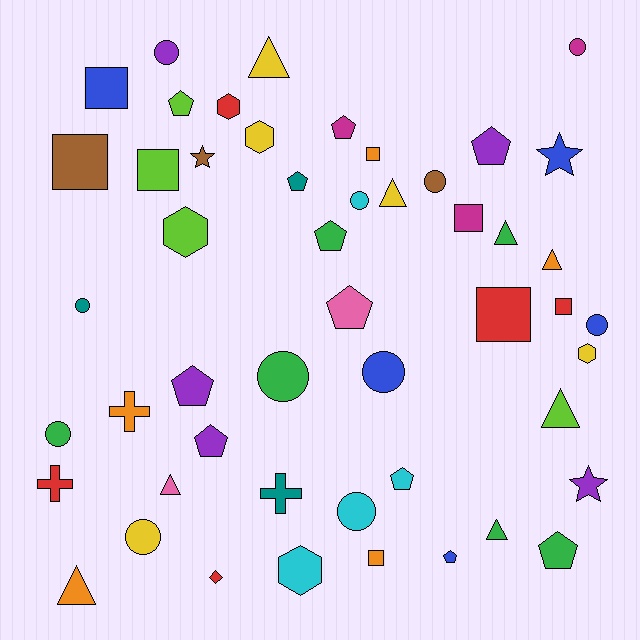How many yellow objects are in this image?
There are 5 yellow objects.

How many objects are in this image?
There are 50 objects.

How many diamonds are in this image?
There is 1 diamond.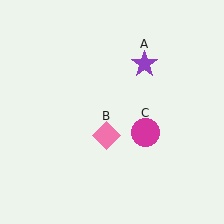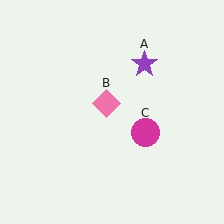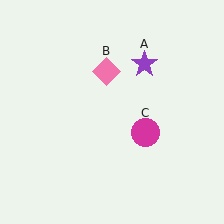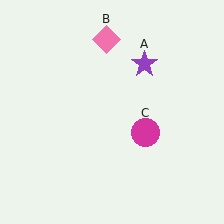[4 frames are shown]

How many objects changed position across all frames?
1 object changed position: pink diamond (object B).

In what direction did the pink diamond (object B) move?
The pink diamond (object B) moved up.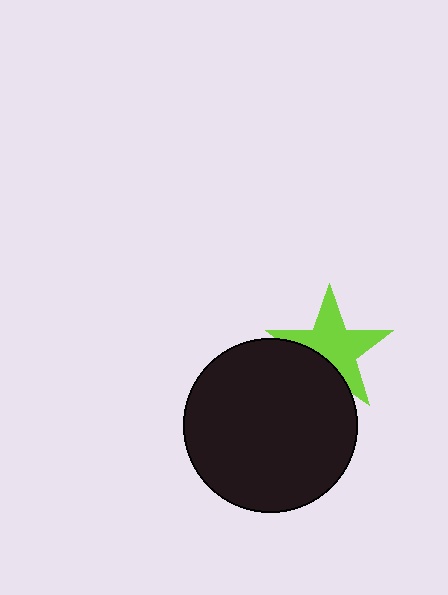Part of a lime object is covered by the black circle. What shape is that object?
It is a star.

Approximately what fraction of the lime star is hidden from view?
Roughly 30% of the lime star is hidden behind the black circle.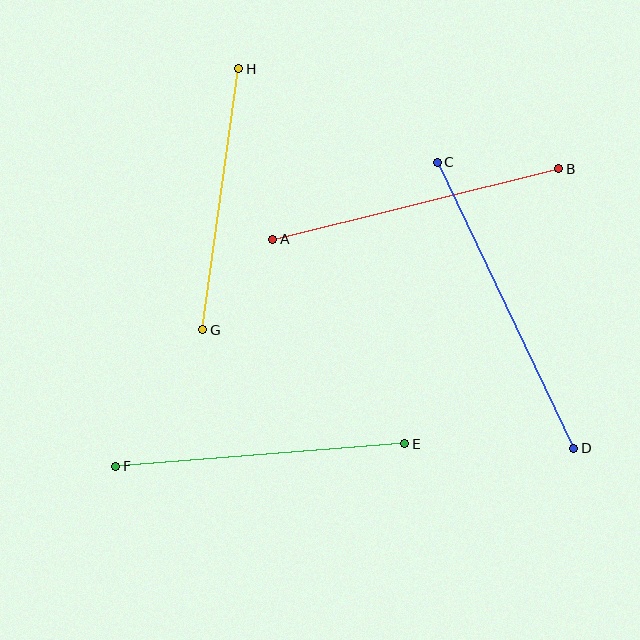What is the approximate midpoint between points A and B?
The midpoint is at approximately (416, 204) pixels.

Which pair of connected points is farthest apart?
Points C and D are farthest apart.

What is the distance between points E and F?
The distance is approximately 290 pixels.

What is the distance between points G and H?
The distance is approximately 264 pixels.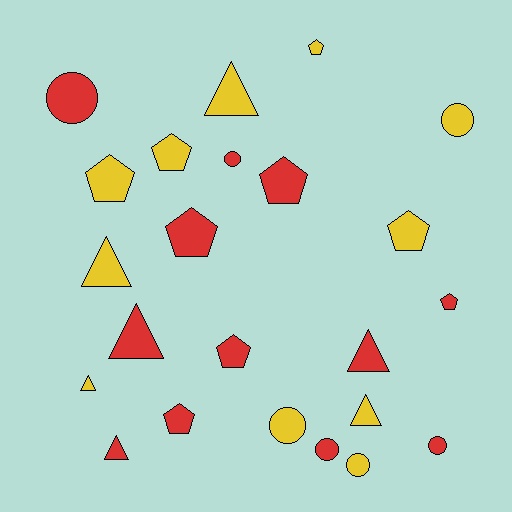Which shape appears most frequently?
Pentagon, with 9 objects.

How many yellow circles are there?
There are 3 yellow circles.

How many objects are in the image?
There are 23 objects.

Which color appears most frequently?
Red, with 12 objects.